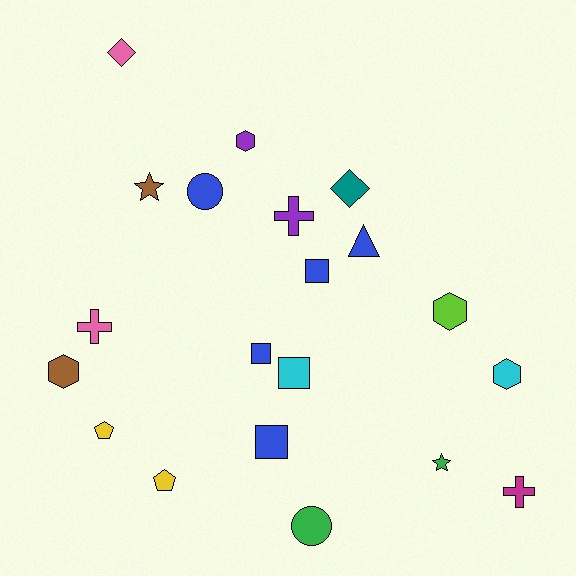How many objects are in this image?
There are 20 objects.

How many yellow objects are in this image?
There are 2 yellow objects.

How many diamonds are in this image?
There are 2 diamonds.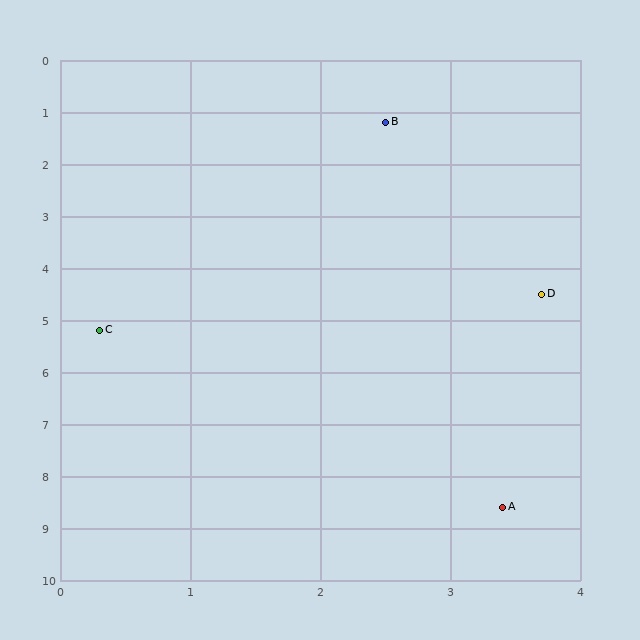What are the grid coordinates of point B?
Point B is at approximately (2.5, 1.2).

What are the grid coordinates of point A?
Point A is at approximately (3.4, 8.6).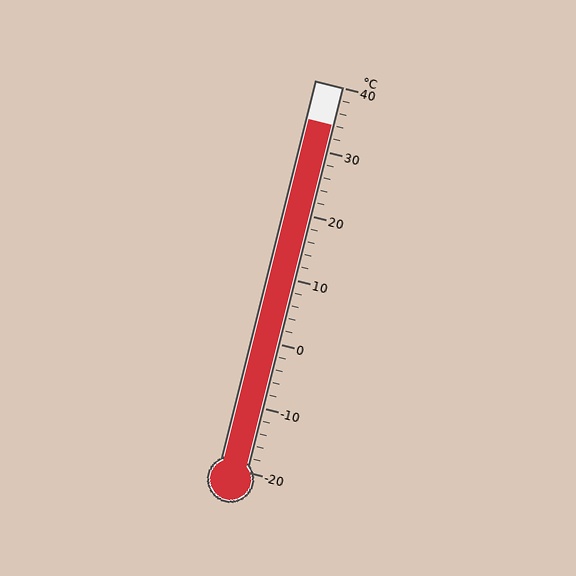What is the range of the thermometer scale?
The thermometer scale ranges from -20°C to 40°C.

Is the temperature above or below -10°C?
The temperature is above -10°C.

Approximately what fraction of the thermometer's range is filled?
The thermometer is filled to approximately 90% of its range.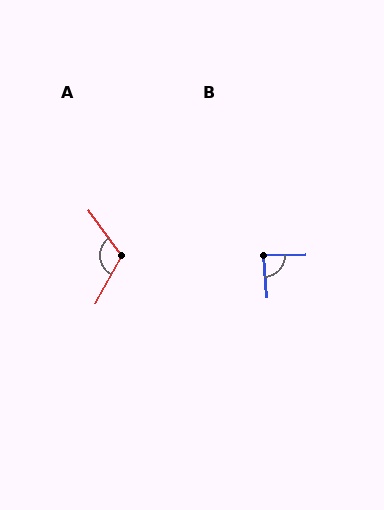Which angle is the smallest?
B, at approximately 86 degrees.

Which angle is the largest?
A, at approximately 115 degrees.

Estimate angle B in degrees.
Approximately 86 degrees.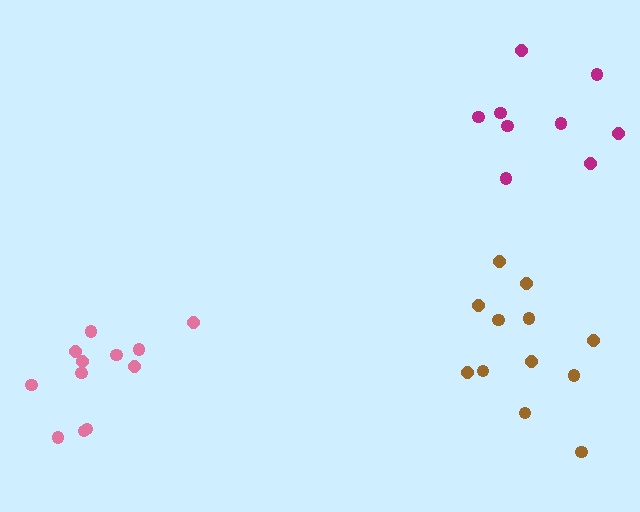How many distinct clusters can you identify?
There are 3 distinct clusters.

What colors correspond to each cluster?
The clusters are colored: brown, magenta, pink.